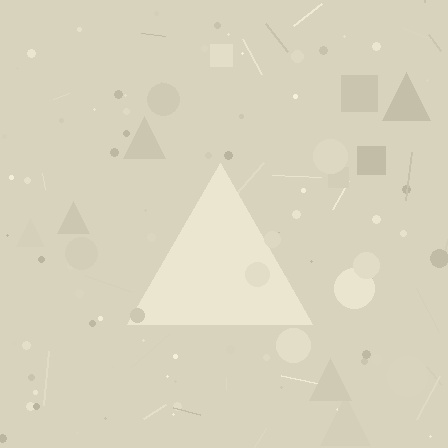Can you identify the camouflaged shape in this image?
The camouflaged shape is a triangle.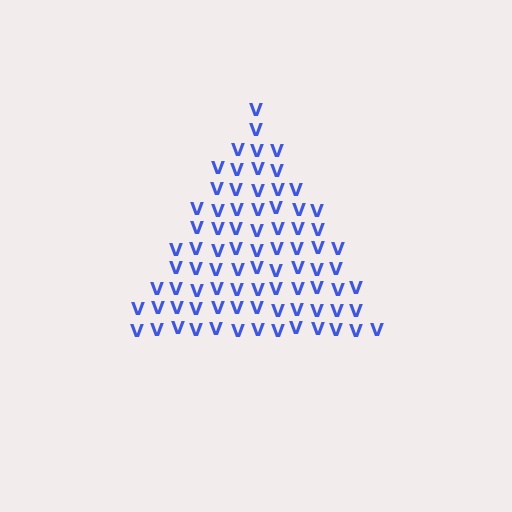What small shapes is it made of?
It is made of small letter V's.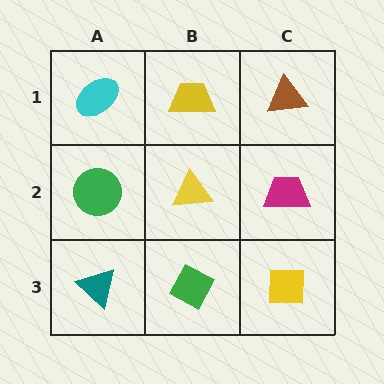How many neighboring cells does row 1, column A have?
2.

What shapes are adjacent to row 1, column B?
A yellow triangle (row 2, column B), a cyan ellipse (row 1, column A), a brown triangle (row 1, column C).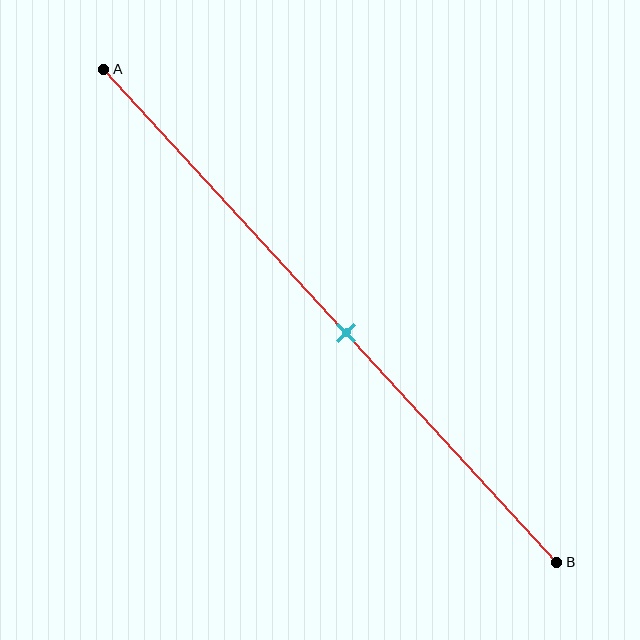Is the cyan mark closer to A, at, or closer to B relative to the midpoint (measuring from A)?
The cyan mark is closer to point B than the midpoint of segment AB.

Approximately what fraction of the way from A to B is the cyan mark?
The cyan mark is approximately 55% of the way from A to B.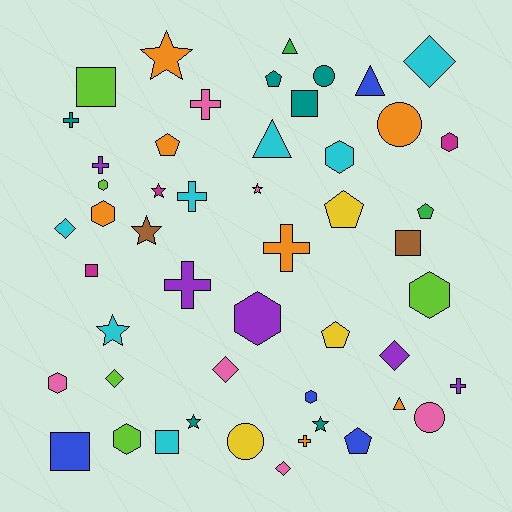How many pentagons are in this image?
There are 6 pentagons.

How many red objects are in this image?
There are no red objects.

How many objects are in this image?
There are 50 objects.